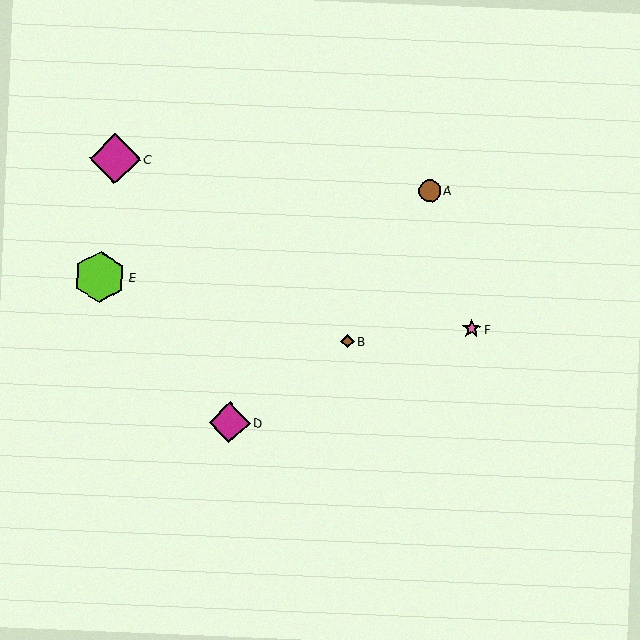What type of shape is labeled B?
Shape B is a brown diamond.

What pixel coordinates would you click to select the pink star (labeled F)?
Click at (472, 329) to select the pink star F.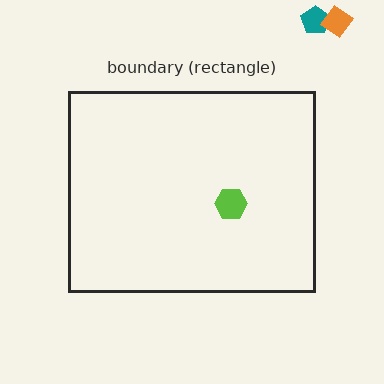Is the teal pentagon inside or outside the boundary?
Outside.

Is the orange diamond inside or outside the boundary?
Outside.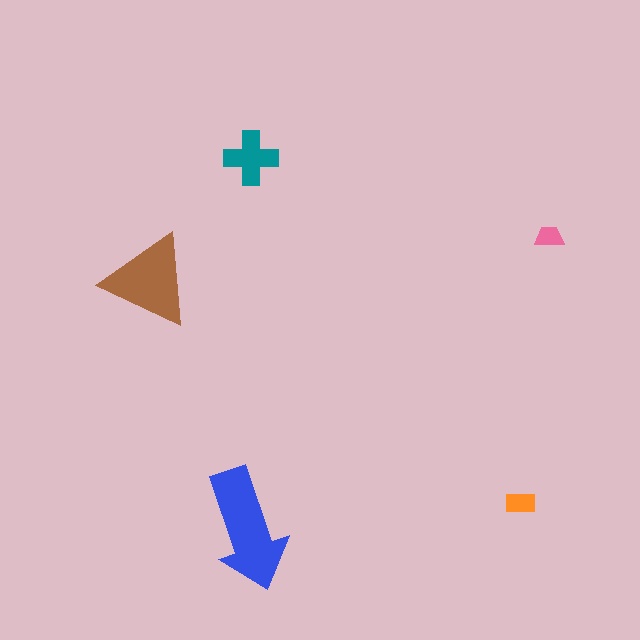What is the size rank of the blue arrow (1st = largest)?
1st.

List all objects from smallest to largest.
The pink trapezoid, the orange rectangle, the teal cross, the brown triangle, the blue arrow.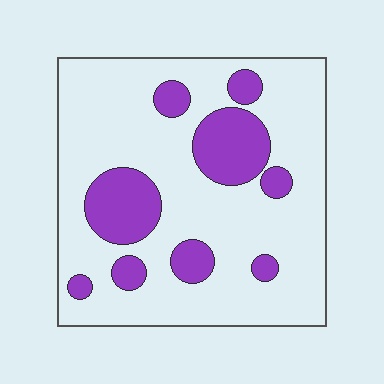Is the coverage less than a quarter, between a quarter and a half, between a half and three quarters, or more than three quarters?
Less than a quarter.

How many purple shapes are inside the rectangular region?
9.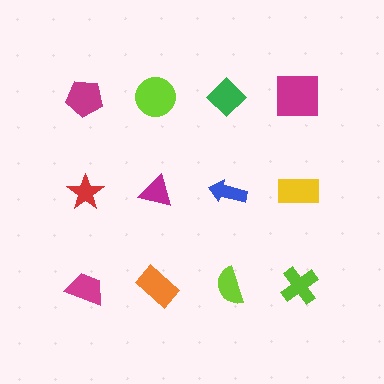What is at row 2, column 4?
A yellow rectangle.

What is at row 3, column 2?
An orange rectangle.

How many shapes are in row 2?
4 shapes.